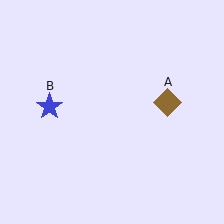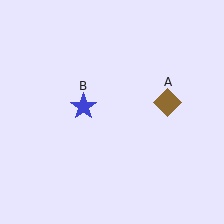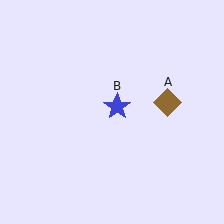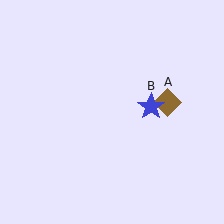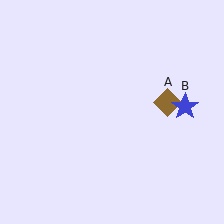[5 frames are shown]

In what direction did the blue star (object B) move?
The blue star (object B) moved right.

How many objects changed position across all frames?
1 object changed position: blue star (object B).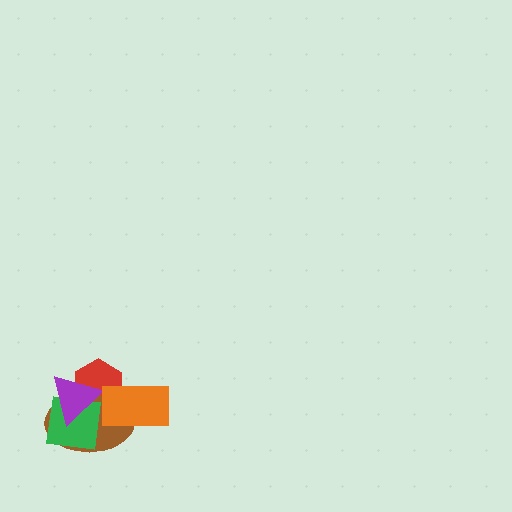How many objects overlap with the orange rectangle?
2 objects overlap with the orange rectangle.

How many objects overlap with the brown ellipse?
4 objects overlap with the brown ellipse.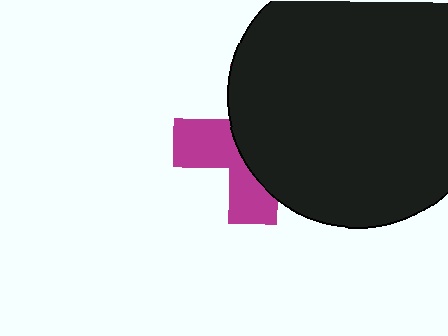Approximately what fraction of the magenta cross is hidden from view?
Roughly 61% of the magenta cross is hidden behind the black circle.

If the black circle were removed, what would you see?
You would see the complete magenta cross.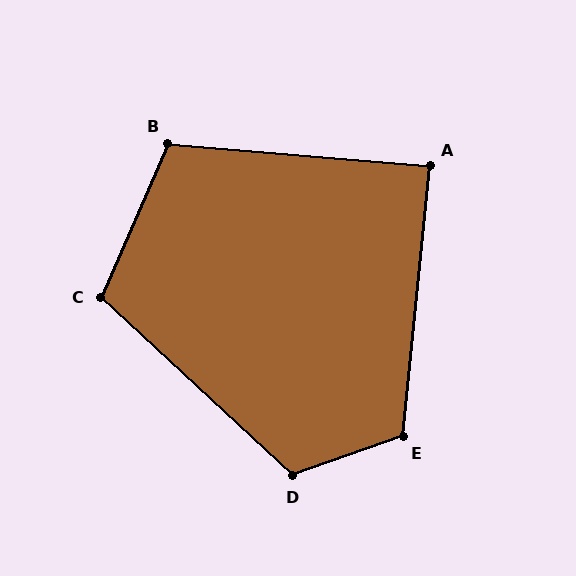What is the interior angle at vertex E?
Approximately 115 degrees (obtuse).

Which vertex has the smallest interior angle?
A, at approximately 89 degrees.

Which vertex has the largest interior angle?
D, at approximately 118 degrees.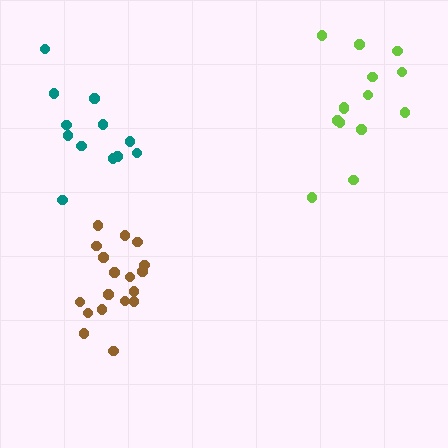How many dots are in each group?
Group 1: 14 dots, Group 2: 18 dots, Group 3: 12 dots (44 total).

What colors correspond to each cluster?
The clusters are colored: lime, brown, teal.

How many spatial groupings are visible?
There are 3 spatial groupings.